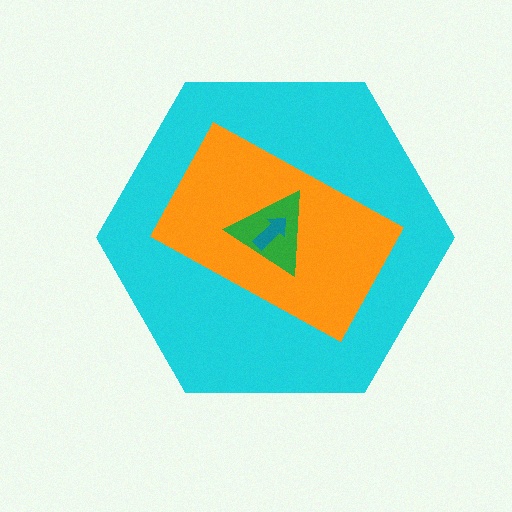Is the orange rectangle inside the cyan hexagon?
Yes.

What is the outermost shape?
The cyan hexagon.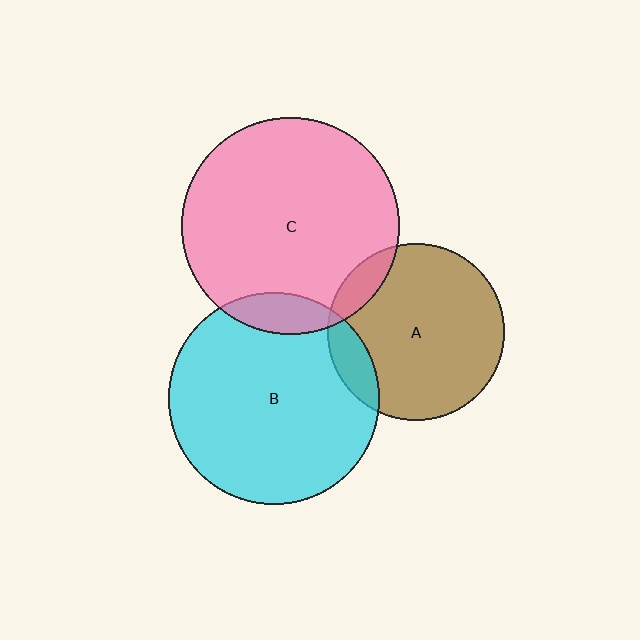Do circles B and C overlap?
Yes.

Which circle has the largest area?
Circle C (pink).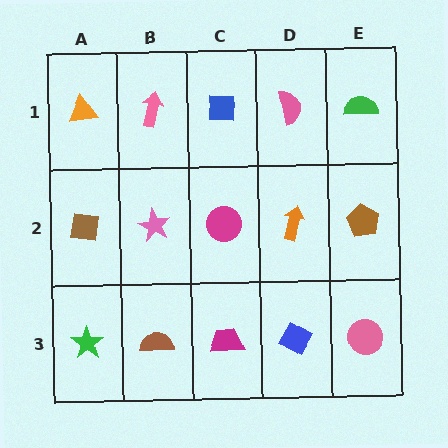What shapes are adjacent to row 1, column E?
A brown pentagon (row 2, column E), a pink semicircle (row 1, column D).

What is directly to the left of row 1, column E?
A pink semicircle.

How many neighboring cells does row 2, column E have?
3.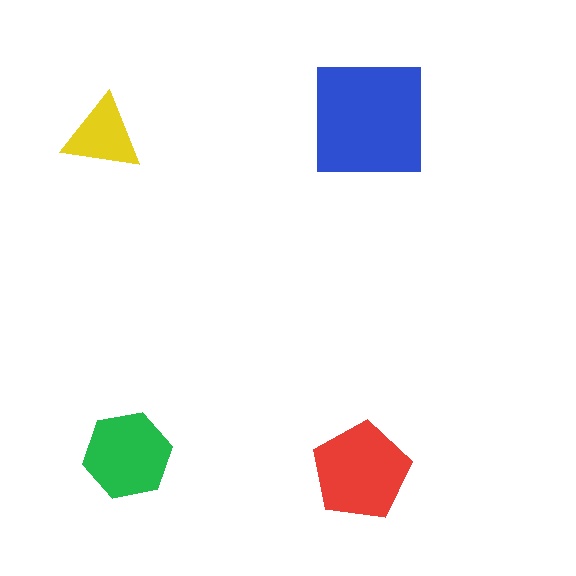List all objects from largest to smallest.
The blue square, the red pentagon, the green hexagon, the yellow triangle.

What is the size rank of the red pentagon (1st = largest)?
2nd.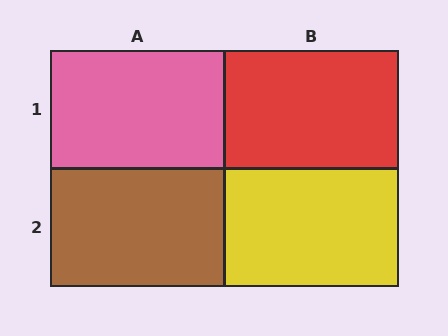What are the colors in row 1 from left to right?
Pink, red.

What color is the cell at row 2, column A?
Brown.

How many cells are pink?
1 cell is pink.